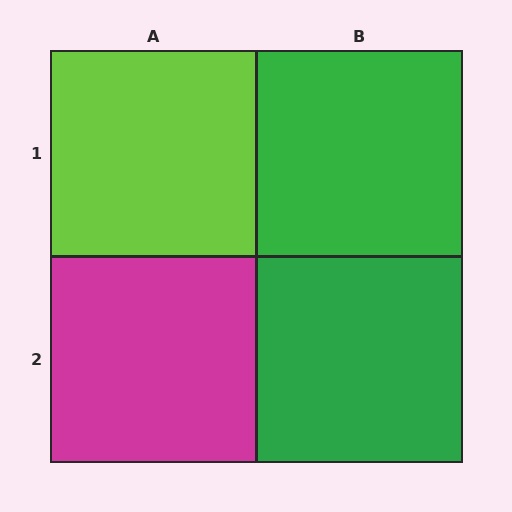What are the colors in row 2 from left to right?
Magenta, green.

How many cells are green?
2 cells are green.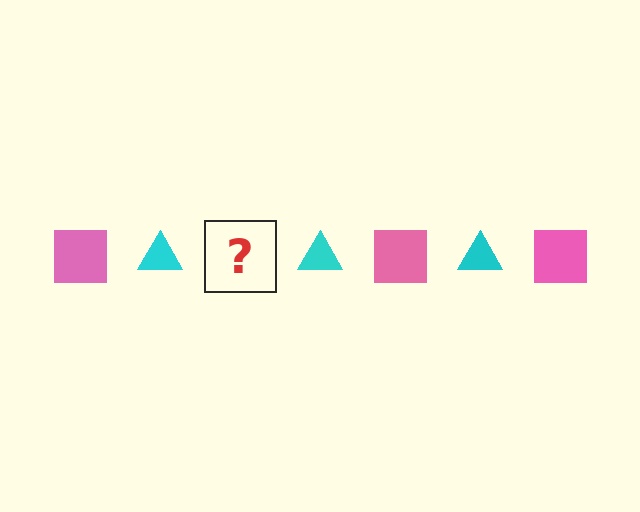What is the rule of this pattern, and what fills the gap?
The rule is that the pattern alternates between pink square and cyan triangle. The gap should be filled with a pink square.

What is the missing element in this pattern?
The missing element is a pink square.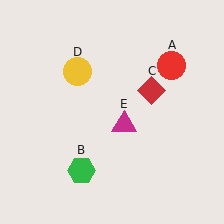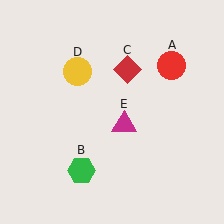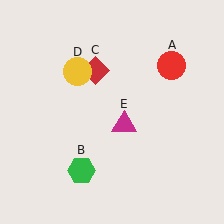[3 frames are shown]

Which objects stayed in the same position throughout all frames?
Red circle (object A) and green hexagon (object B) and yellow circle (object D) and magenta triangle (object E) remained stationary.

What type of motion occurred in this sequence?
The red diamond (object C) rotated counterclockwise around the center of the scene.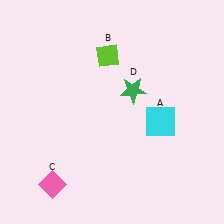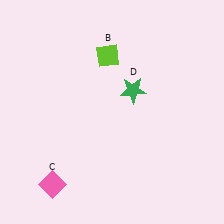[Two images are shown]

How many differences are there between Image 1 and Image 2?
There is 1 difference between the two images.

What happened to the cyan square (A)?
The cyan square (A) was removed in Image 2. It was in the bottom-right area of Image 1.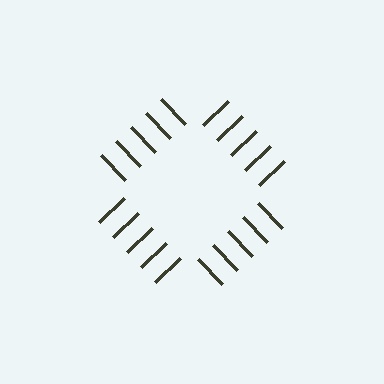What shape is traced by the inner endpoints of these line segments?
An illusory square — the line segments terminate on its edges but no continuous stroke is drawn.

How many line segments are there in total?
20 — 5 along each of the 4 edges.